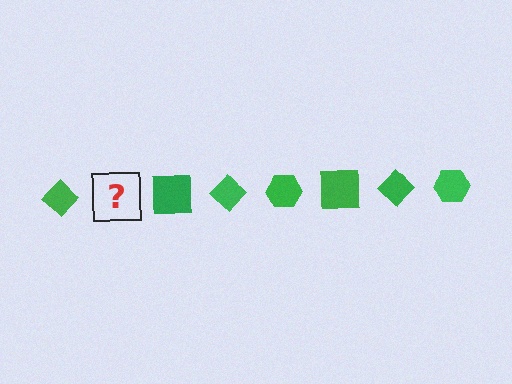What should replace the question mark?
The question mark should be replaced with a green hexagon.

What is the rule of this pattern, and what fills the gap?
The rule is that the pattern cycles through diamond, hexagon, square shapes in green. The gap should be filled with a green hexagon.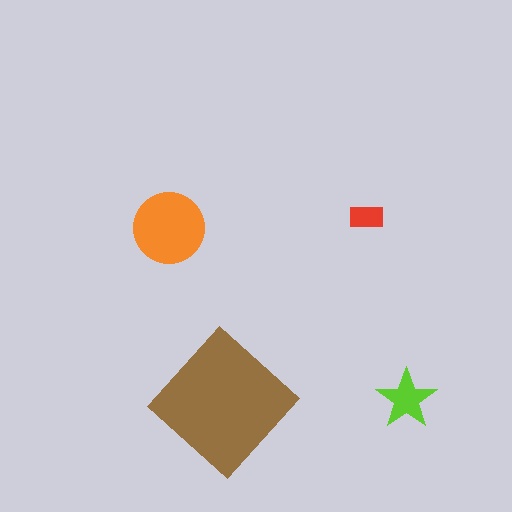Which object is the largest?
The brown diamond.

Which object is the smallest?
The red rectangle.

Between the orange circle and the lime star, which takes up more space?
The orange circle.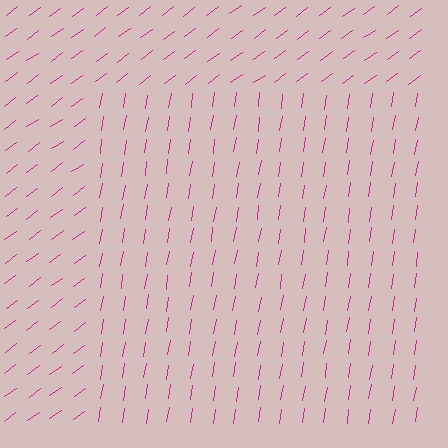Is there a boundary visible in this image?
Yes, there is a texture boundary formed by a change in line orientation.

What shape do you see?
I see a rectangle.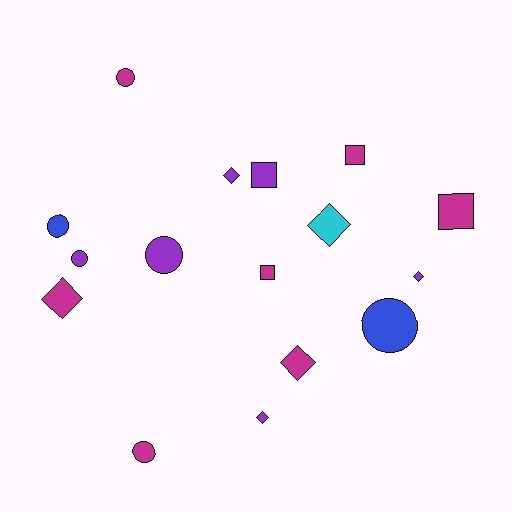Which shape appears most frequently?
Circle, with 6 objects.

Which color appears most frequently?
Magenta, with 7 objects.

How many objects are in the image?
There are 16 objects.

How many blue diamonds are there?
There are no blue diamonds.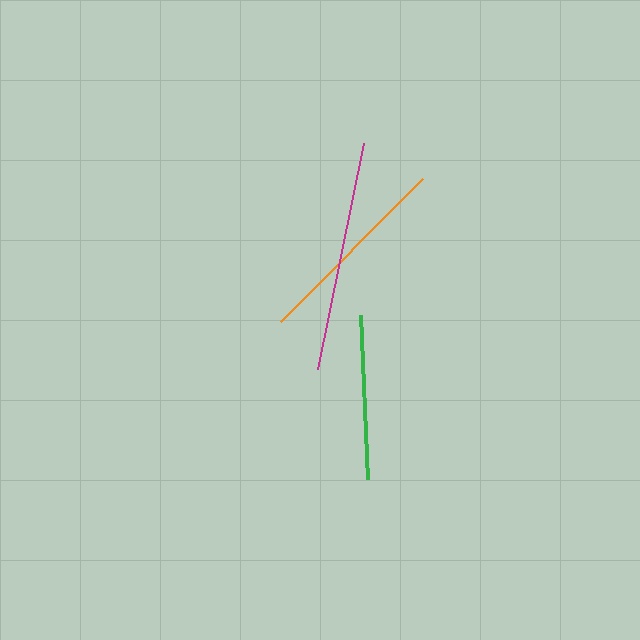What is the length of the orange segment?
The orange segment is approximately 202 pixels long.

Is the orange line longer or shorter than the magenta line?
The magenta line is longer than the orange line.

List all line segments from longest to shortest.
From longest to shortest: magenta, orange, green.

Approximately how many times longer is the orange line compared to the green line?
The orange line is approximately 1.2 times the length of the green line.